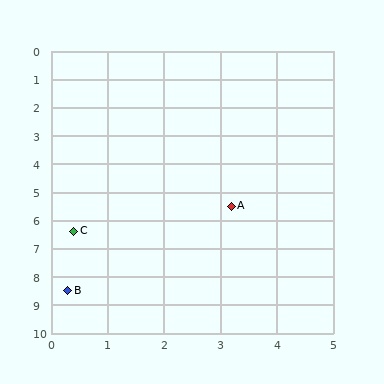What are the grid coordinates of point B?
Point B is at approximately (0.3, 8.5).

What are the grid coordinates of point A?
Point A is at approximately (3.2, 5.5).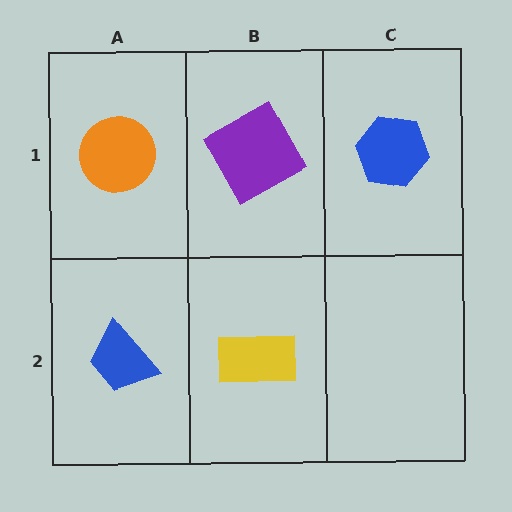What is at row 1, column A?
An orange circle.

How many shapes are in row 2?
2 shapes.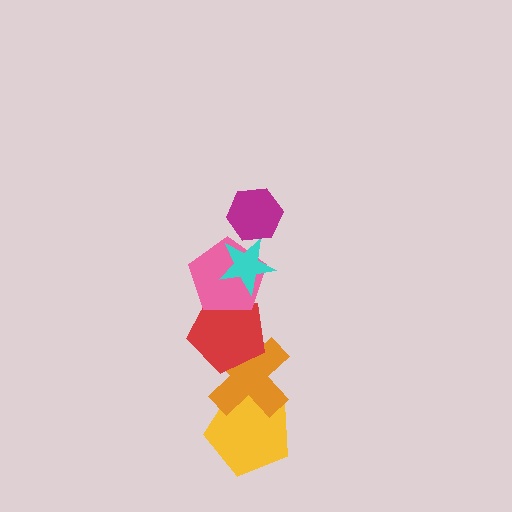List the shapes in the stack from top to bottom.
From top to bottom: the magenta hexagon, the cyan star, the pink pentagon, the red pentagon, the orange cross, the yellow pentagon.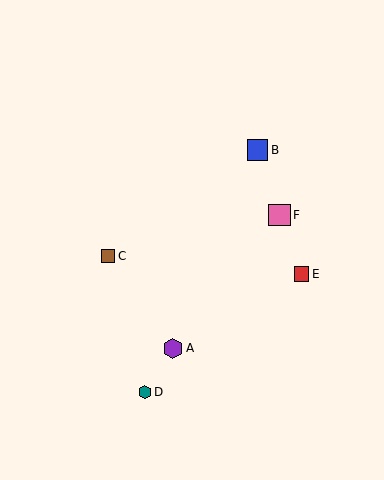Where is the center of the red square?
The center of the red square is at (302, 274).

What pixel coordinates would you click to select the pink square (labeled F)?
Click at (279, 215) to select the pink square F.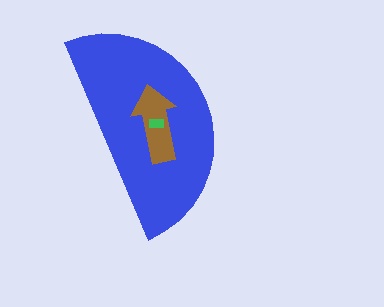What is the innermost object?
The green rectangle.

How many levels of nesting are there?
3.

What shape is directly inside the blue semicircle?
The brown arrow.